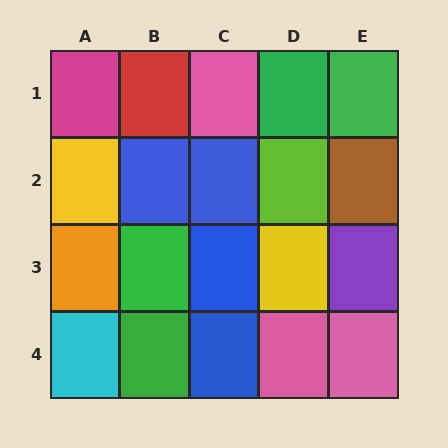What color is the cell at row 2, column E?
Brown.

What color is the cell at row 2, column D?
Lime.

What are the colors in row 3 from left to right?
Orange, green, blue, yellow, purple.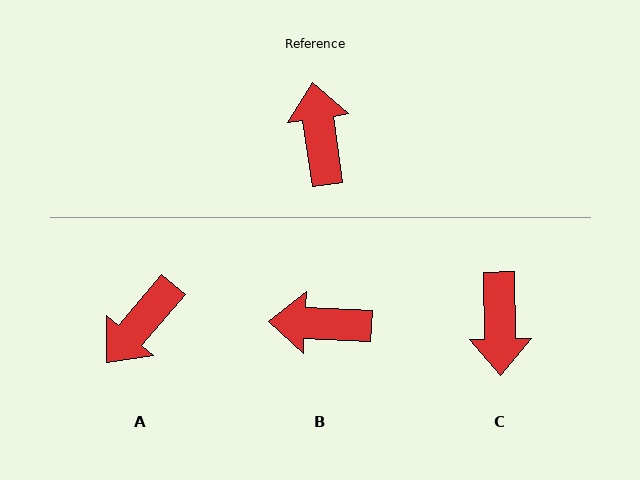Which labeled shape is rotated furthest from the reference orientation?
C, about 172 degrees away.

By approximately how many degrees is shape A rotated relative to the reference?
Approximately 131 degrees counter-clockwise.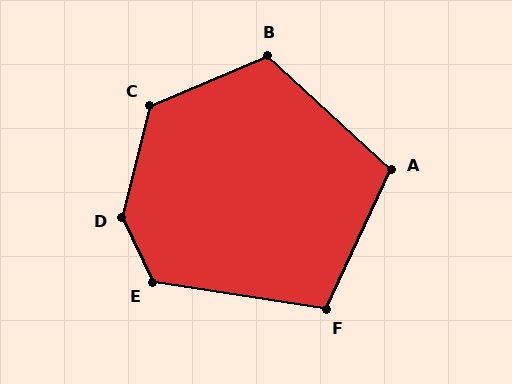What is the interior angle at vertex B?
Approximately 114 degrees (obtuse).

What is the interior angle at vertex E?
Approximately 125 degrees (obtuse).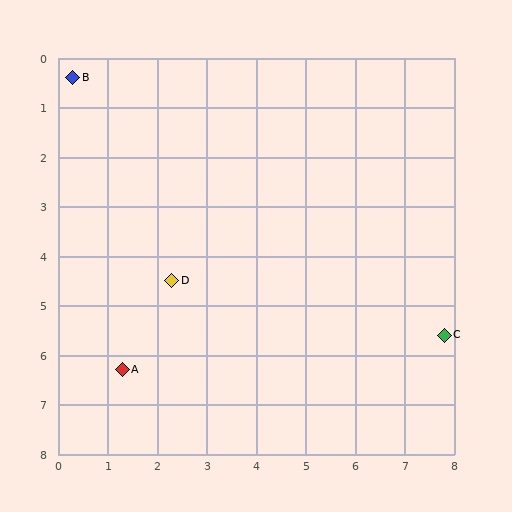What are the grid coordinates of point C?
Point C is at approximately (7.8, 5.6).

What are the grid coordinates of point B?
Point B is at approximately (0.3, 0.4).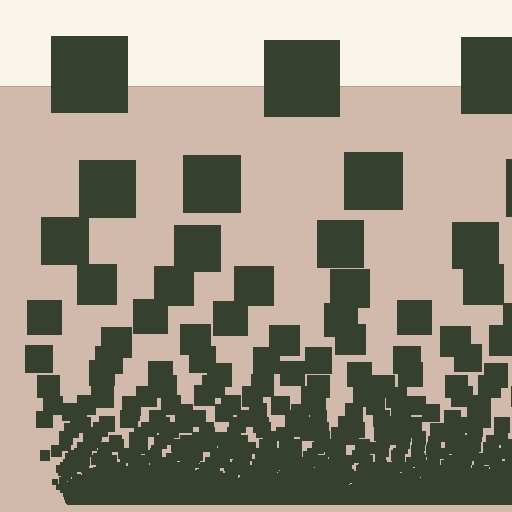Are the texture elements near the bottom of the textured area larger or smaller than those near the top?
Smaller. The gradient is inverted — elements near the bottom are smaller and denser.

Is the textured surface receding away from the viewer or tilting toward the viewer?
The surface appears to tilt toward the viewer. Texture elements get larger and sparser toward the top.